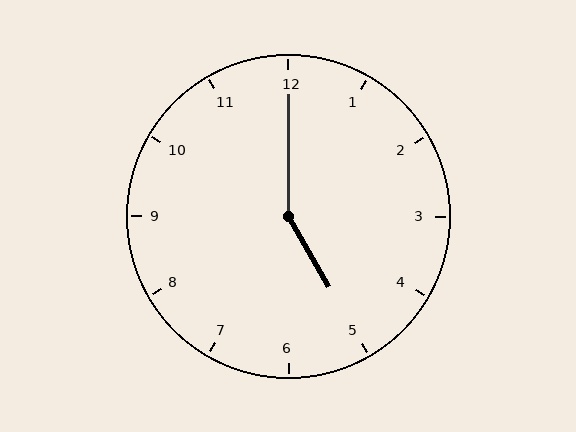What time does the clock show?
5:00.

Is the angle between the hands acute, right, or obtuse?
It is obtuse.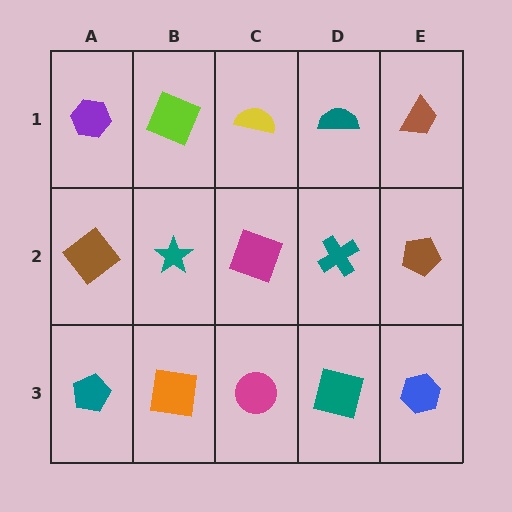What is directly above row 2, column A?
A purple hexagon.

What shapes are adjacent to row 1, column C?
A magenta square (row 2, column C), a lime square (row 1, column B), a teal semicircle (row 1, column D).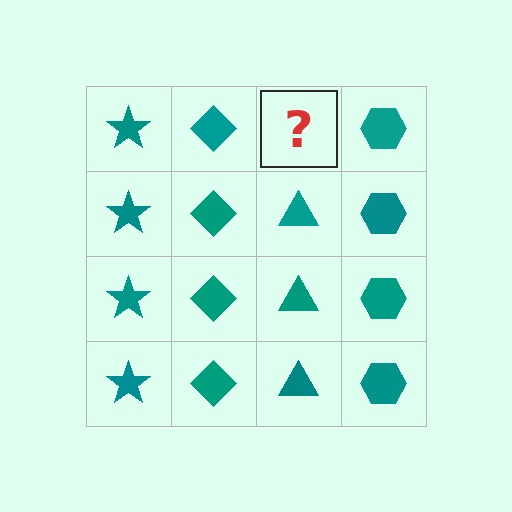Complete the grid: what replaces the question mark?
The question mark should be replaced with a teal triangle.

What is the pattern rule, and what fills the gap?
The rule is that each column has a consistent shape. The gap should be filled with a teal triangle.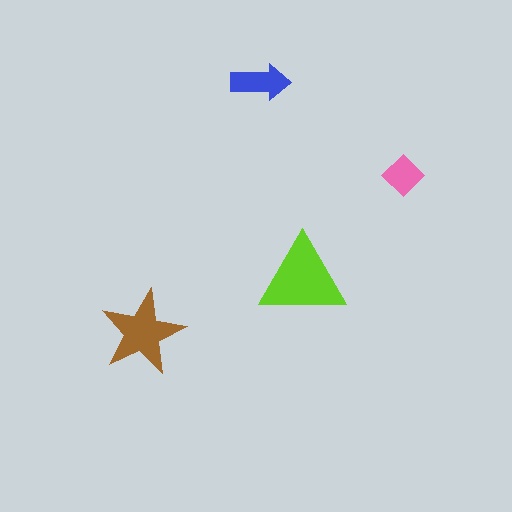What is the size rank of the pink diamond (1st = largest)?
4th.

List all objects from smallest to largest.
The pink diamond, the blue arrow, the brown star, the lime triangle.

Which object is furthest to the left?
The brown star is leftmost.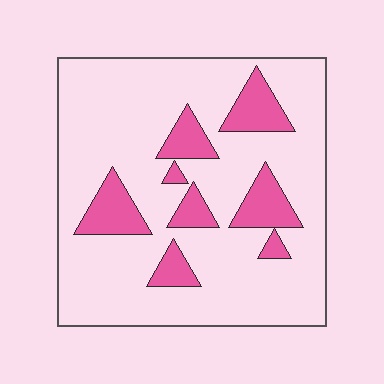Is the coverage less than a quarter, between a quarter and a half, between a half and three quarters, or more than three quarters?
Less than a quarter.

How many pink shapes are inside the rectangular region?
8.